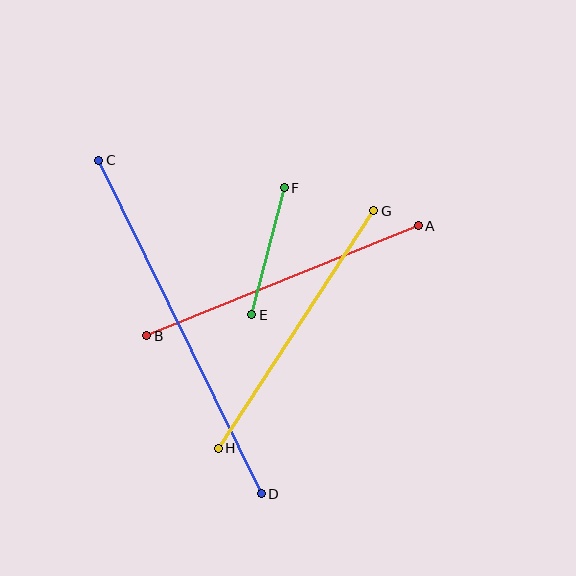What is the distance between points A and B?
The distance is approximately 293 pixels.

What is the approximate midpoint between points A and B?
The midpoint is at approximately (283, 281) pixels.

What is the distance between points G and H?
The distance is approximately 284 pixels.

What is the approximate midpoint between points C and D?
The midpoint is at approximately (180, 327) pixels.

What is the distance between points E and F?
The distance is approximately 131 pixels.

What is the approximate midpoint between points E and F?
The midpoint is at approximately (268, 251) pixels.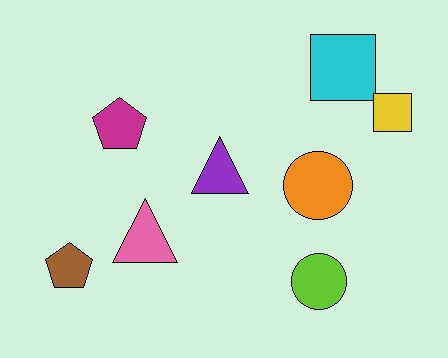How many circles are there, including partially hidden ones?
There are 2 circles.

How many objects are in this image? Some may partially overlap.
There are 8 objects.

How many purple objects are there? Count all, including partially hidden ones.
There is 1 purple object.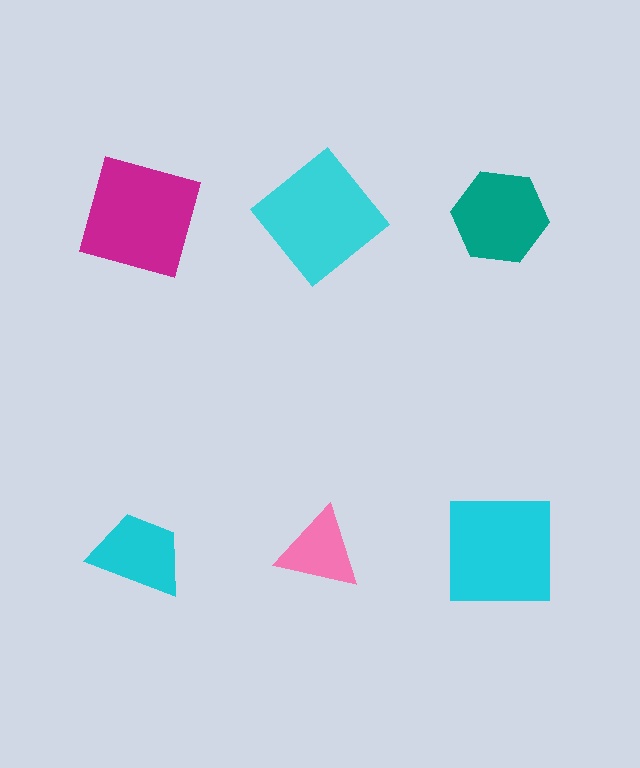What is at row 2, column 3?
A cyan square.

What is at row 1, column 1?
A magenta square.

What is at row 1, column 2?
A cyan diamond.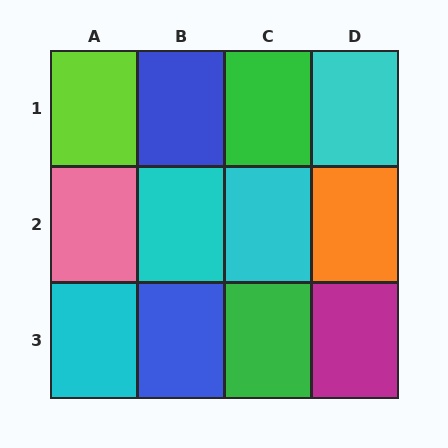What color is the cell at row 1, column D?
Cyan.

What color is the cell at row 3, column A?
Cyan.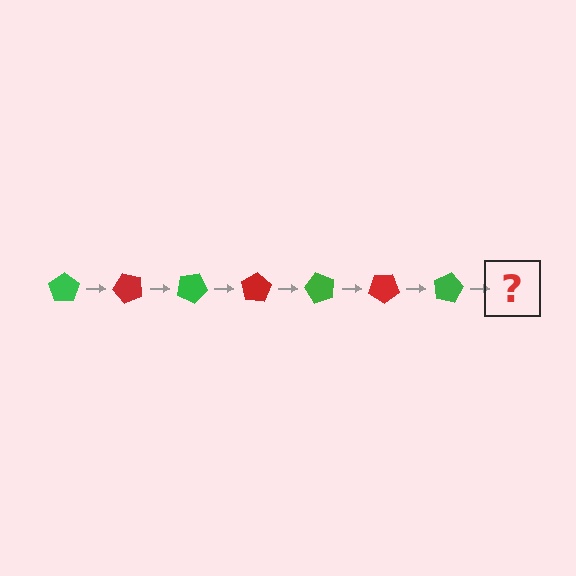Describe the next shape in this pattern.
It should be a red pentagon, rotated 350 degrees from the start.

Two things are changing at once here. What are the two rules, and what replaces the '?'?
The two rules are that it rotates 50 degrees each step and the color cycles through green and red. The '?' should be a red pentagon, rotated 350 degrees from the start.